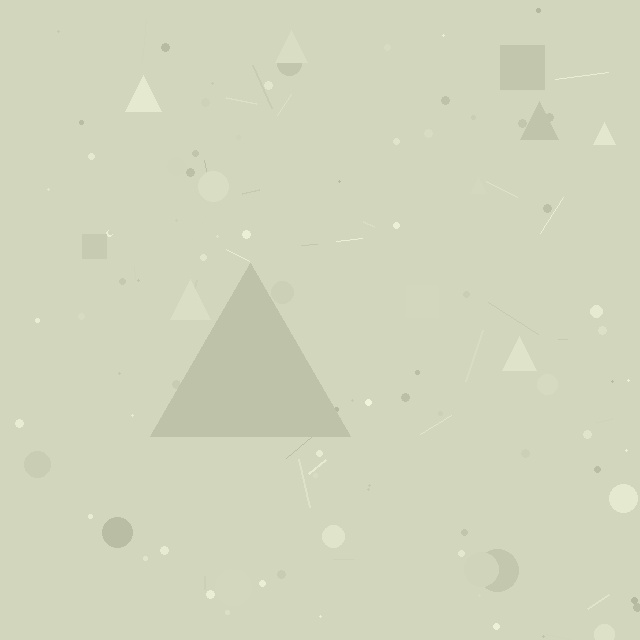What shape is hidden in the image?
A triangle is hidden in the image.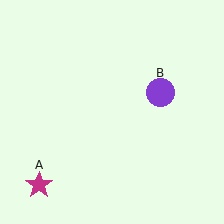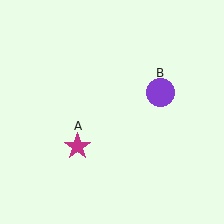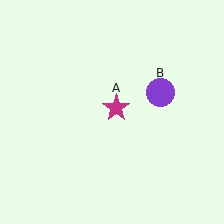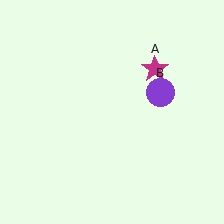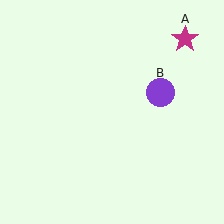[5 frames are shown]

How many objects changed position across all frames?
1 object changed position: magenta star (object A).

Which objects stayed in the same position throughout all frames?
Purple circle (object B) remained stationary.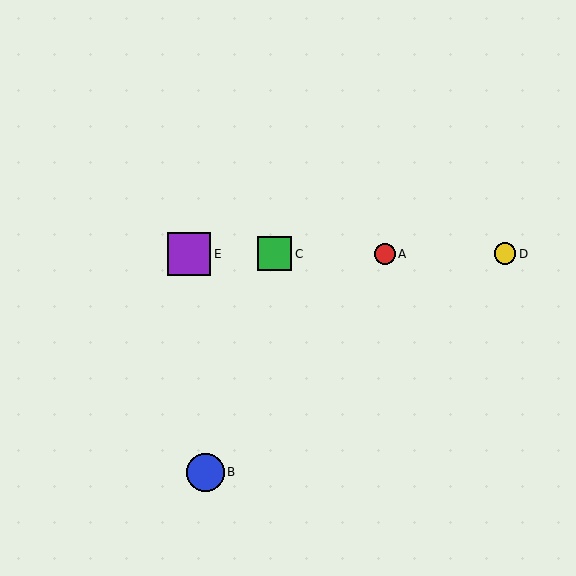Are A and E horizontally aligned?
Yes, both are at y≈254.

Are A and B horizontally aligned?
No, A is at y≈254 and B is at y≈472.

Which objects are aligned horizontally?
Objects A, C, D, E are aligned horizontally.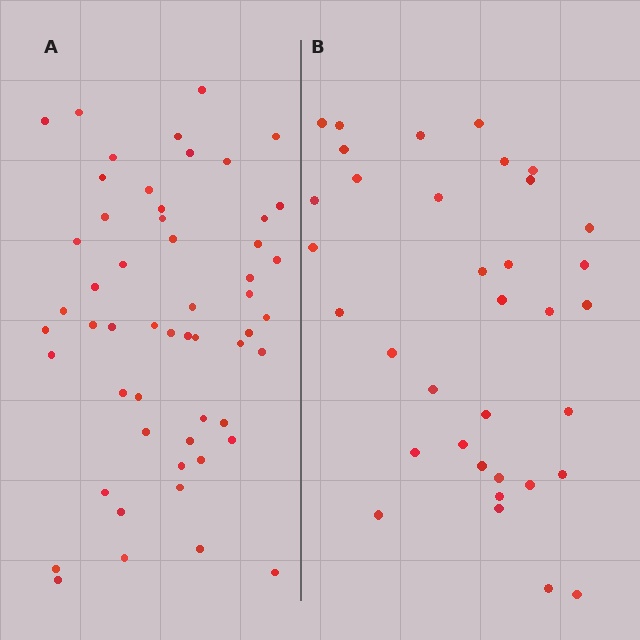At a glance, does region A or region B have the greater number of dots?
Region A (the left region) has more dots.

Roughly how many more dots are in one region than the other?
Region A has approximately 20 more dots than region B.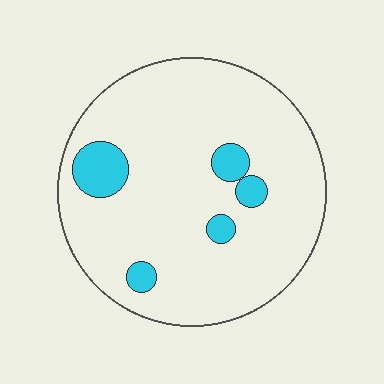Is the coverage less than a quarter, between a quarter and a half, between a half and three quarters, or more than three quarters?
Less than a quarter.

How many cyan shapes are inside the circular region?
5.